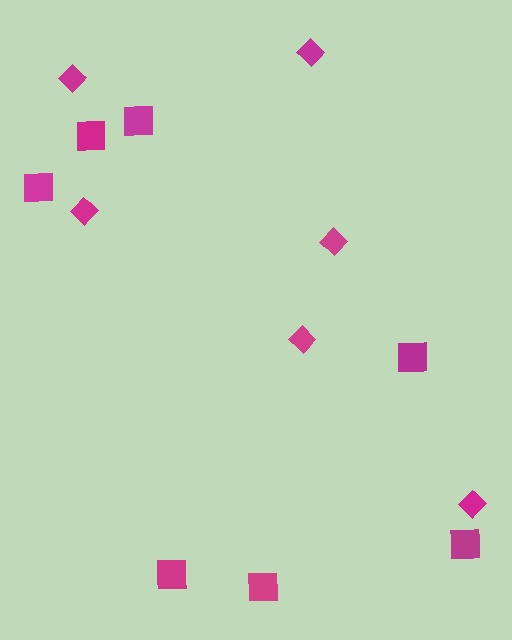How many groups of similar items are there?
There are 2 groups: one group of squares (7) and one group of diamonds (6).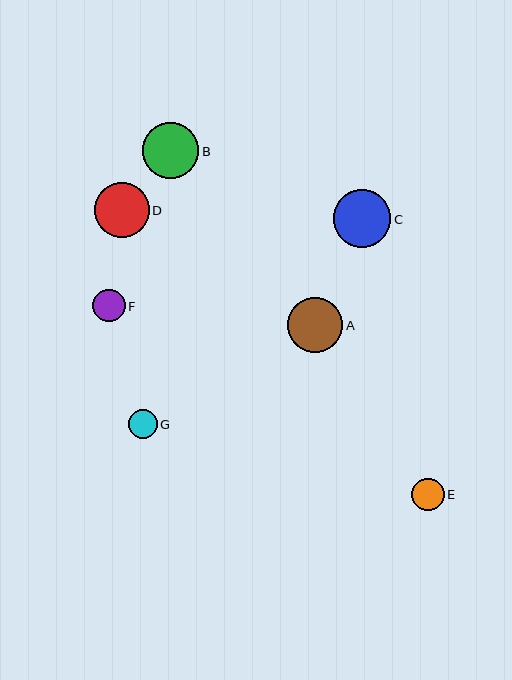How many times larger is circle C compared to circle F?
Circle C is approximately 1.8 times the size of circle F.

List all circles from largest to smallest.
From largest to smallest: C, B, A, D, F, E, G.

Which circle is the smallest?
Circle G is the smallest with a size of approximately 29 pixels.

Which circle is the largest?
Circle C is the largest with a size of approximately 58 pixels.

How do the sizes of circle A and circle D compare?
Circle A and circle D are approximately the same size.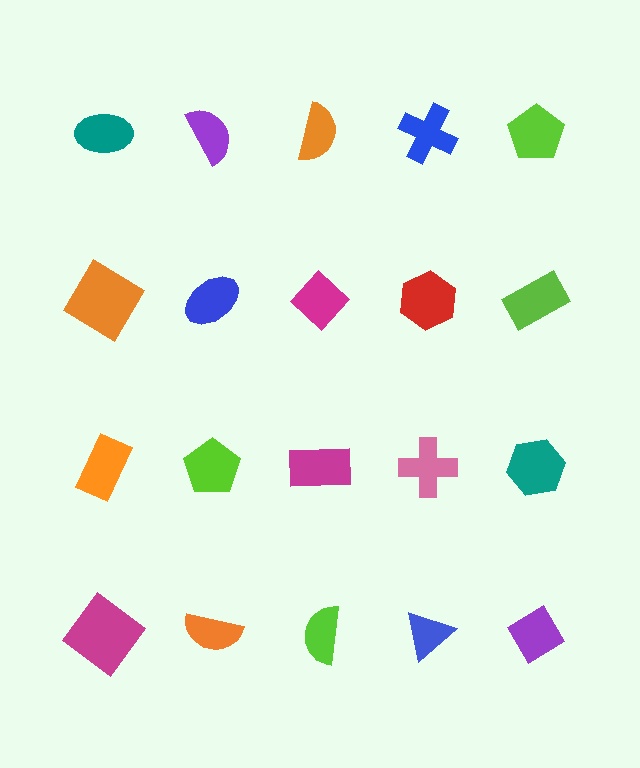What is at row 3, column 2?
A lime pentagon.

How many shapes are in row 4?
5 shapes.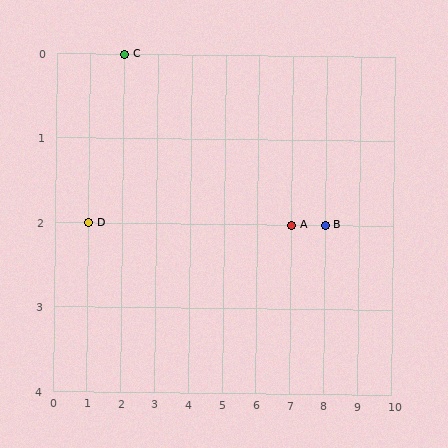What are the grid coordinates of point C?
Point C is at grid coordinates (2, 0).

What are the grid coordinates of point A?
Point A is at grid coordinates (7, 2).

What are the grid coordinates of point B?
Point B is at grid coordinates (8, 2).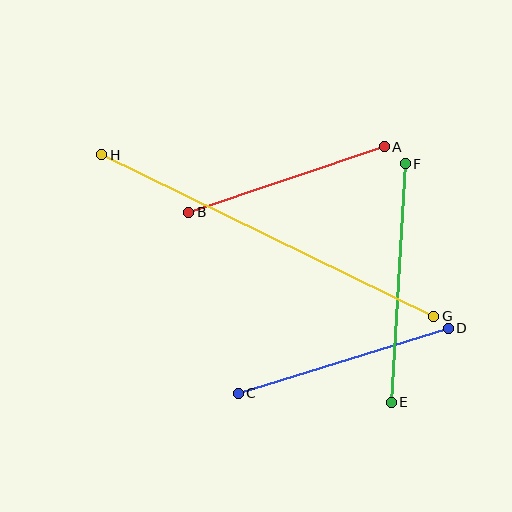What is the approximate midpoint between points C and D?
The midpoint is at approximately (343, 361) pixels.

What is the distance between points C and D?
The distance is approximately 220 pixels.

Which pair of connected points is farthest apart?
Points G and H are farthest apart.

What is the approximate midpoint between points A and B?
The midpoint is at approximately (287, 179) pixels.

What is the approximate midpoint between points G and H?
The midpoint is at approximately (268, 236) pixels.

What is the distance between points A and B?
The distance is approximately 206 pixels.